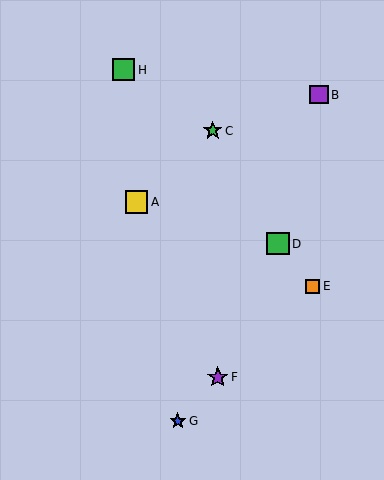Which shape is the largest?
The yellow square (labeled A) is the largest.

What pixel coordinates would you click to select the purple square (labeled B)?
Click at (319, 95) to select the purple square B.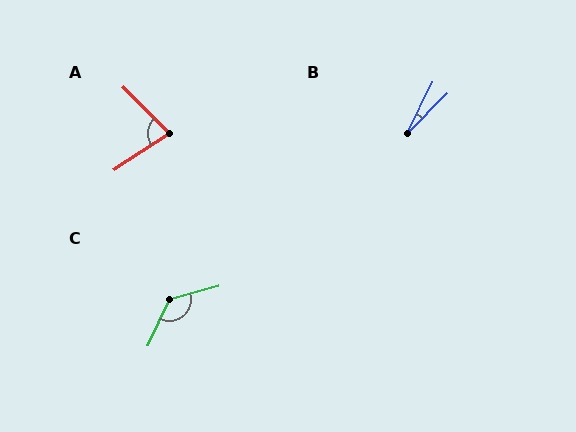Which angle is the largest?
C, at approximately 131 degrees.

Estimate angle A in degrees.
Approximately 79 degrees.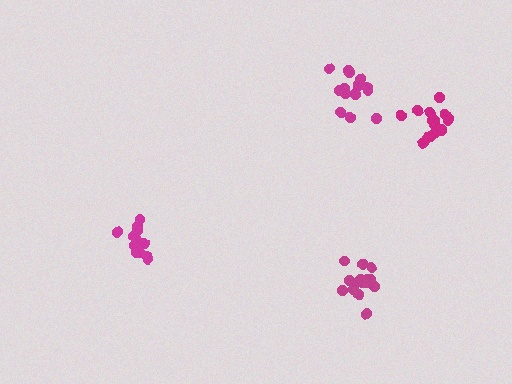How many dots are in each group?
Group 1: 15 dots, Group 2: 16 dots, Group 3: 12 dots, Group 4: 17 dots (60 total).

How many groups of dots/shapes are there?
There are 4 groups.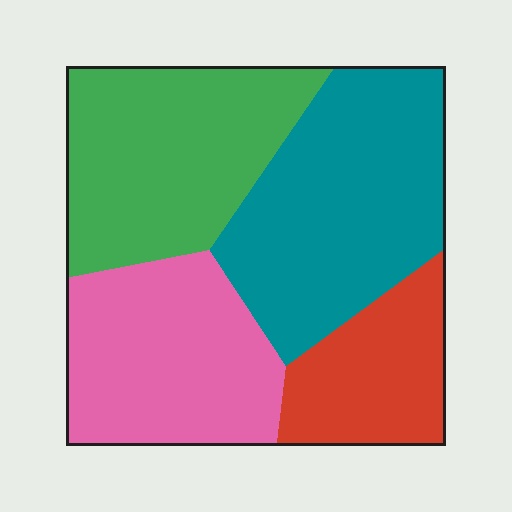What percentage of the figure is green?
Green covers 28% of the figure.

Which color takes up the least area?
Red, at roughly 15%.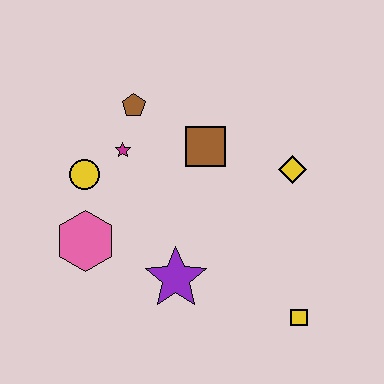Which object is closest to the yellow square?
The purple star is closest to the yellow square.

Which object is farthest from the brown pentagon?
The yellow square is farthest from the brown pentagon.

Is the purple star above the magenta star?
No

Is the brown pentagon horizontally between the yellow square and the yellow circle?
Yes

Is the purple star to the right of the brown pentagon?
Yes